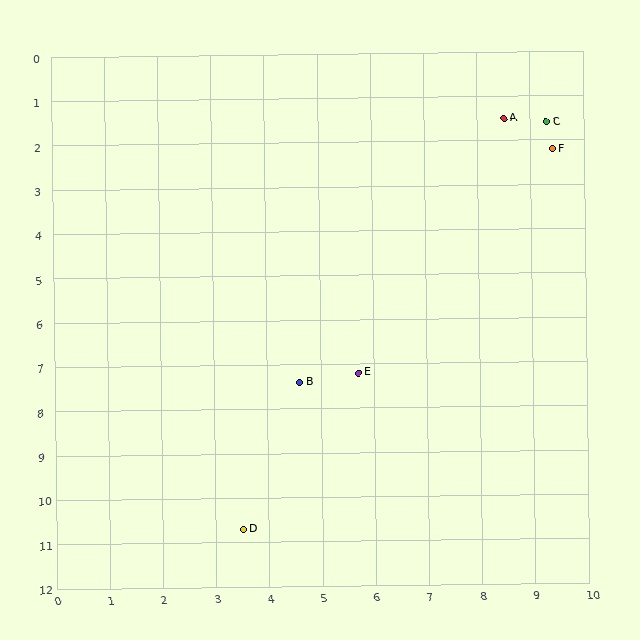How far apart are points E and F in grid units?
Points E and F are about 6.2 grid units apart.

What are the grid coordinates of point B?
Point B is at approximately (4.6, 7.4).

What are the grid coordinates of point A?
Point A is at approximately (8.5, 1.5).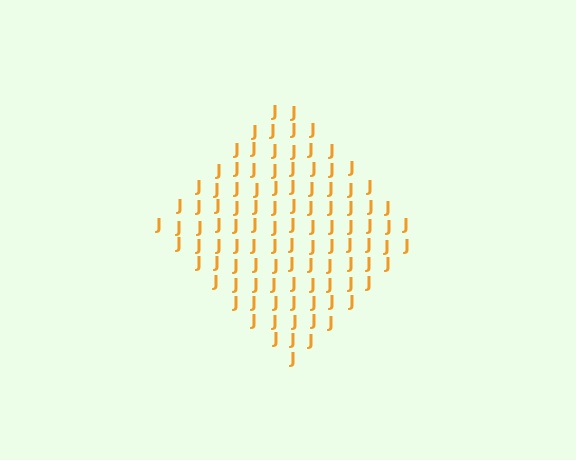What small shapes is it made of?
It is made of small letter J's.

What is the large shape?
The large shape is a diamond.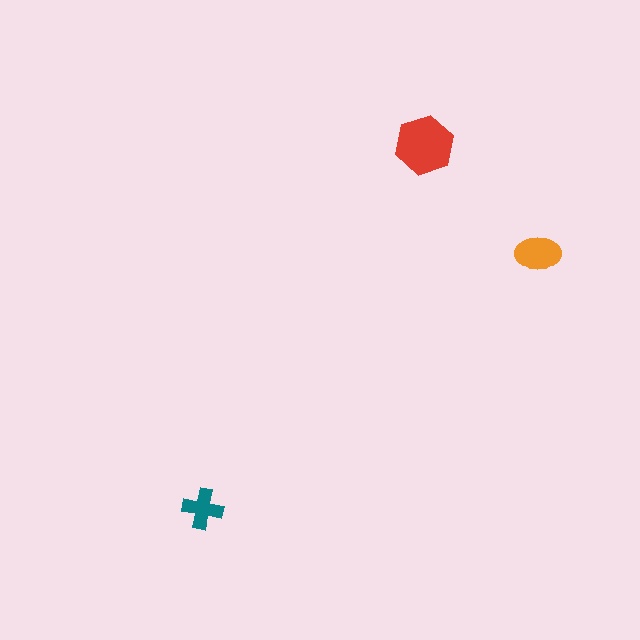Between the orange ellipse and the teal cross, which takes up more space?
The orange ellipse.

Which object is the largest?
The red hexagon.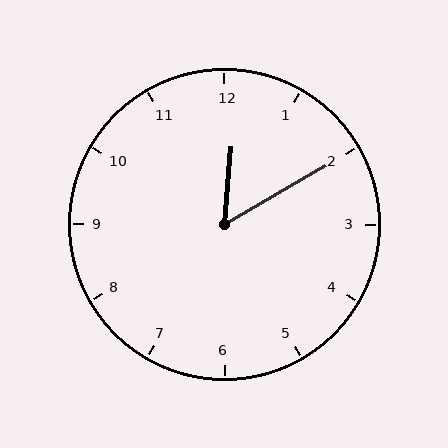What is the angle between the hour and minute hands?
Approximately 55 degrees.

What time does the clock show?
12:10.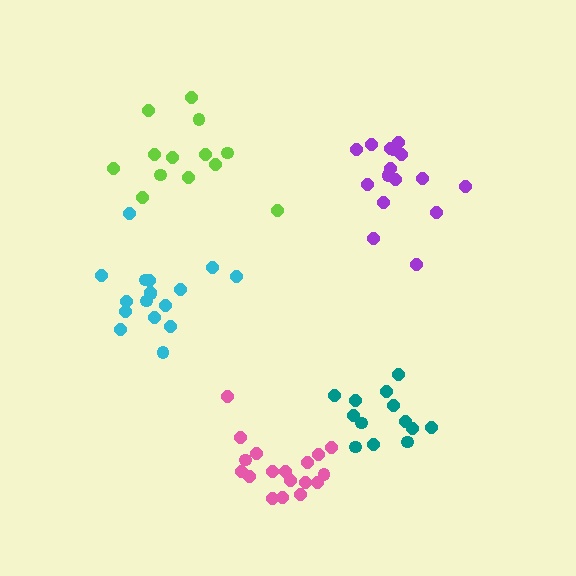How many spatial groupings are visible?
There are 5 spatial groupings.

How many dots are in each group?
Group 1: 13 dots, Group 2: 16 dots, Group 3: 17 dots, Group 4: 18 dots, Group 5: 13 dots (77 total).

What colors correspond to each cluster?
The clusters are colored: teal, purple, cyan, pink, lime.